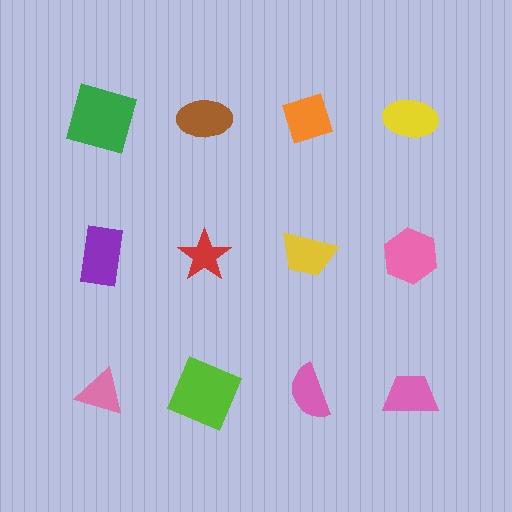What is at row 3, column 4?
A pink trapezoid.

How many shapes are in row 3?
4 shapes.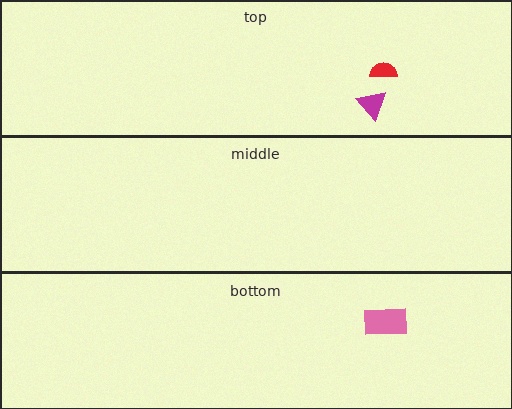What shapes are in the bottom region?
The pink rectangle.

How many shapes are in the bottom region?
1.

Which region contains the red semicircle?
The top region.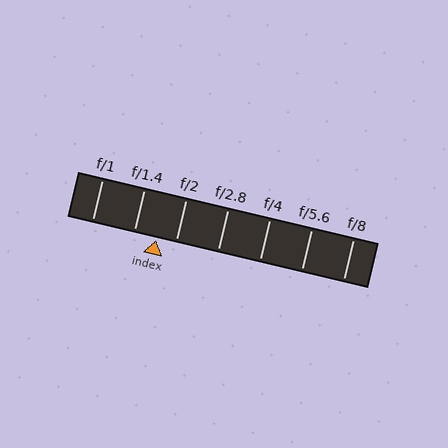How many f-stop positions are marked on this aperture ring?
There are 7 f-stop positions marked.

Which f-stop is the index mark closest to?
The index mark is closest to f/2.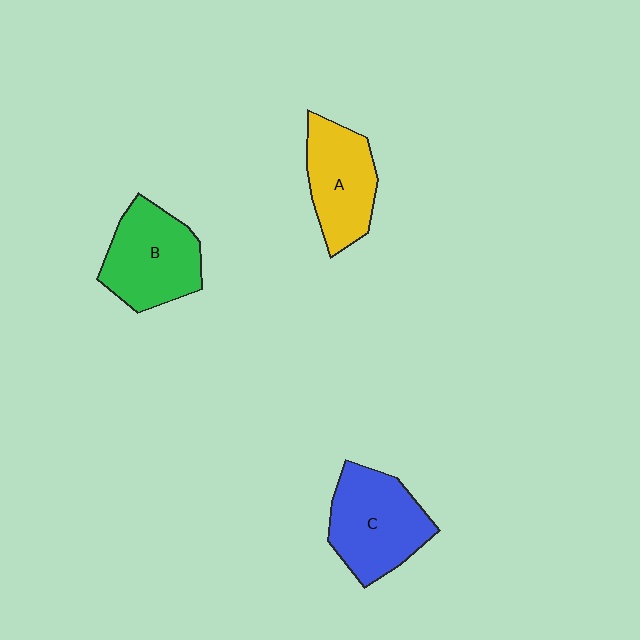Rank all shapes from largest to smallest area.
From largest to smallest: C (blue), B (green), A (yellow).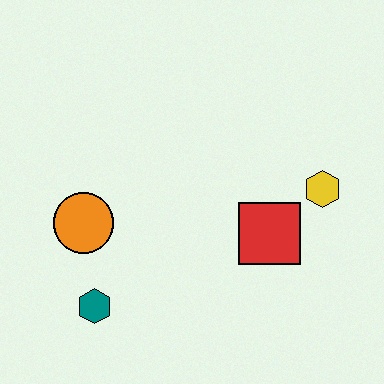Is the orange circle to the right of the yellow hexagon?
No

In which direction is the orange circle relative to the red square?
The orange circle is to the left of the red square.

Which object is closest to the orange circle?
The teal hexagon is closest to the orange circle.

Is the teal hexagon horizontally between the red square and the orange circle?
Yes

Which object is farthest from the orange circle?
The yellow hexagon is farthest from the orange circle.